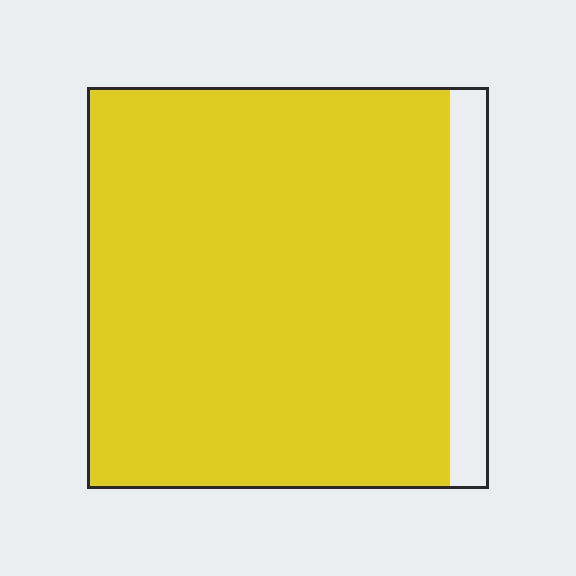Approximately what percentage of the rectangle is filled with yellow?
Approximately 90%.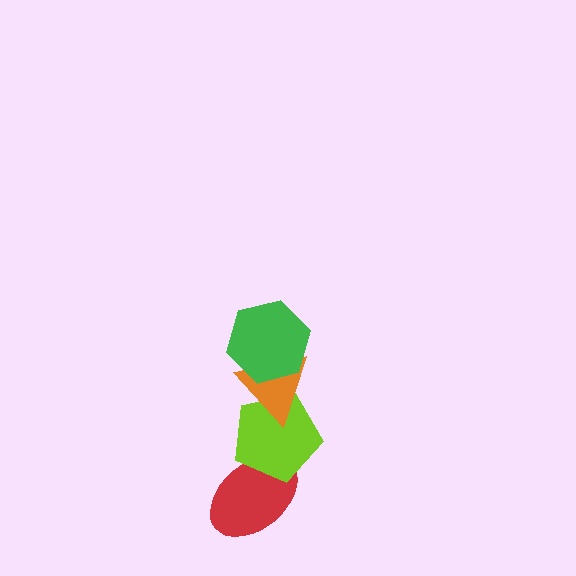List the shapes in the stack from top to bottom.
From top to bottom: the green hexagon, the orange triangle, the lime pentagon, the red ellipse.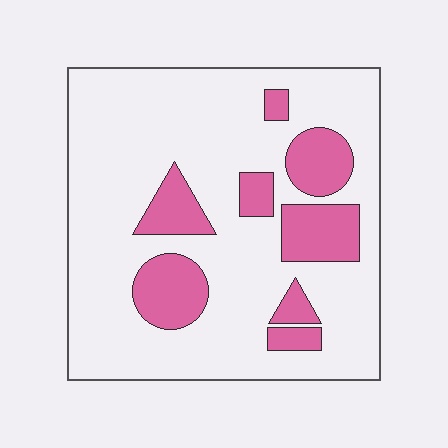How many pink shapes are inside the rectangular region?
8.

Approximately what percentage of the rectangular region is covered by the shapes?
Approximately 20%.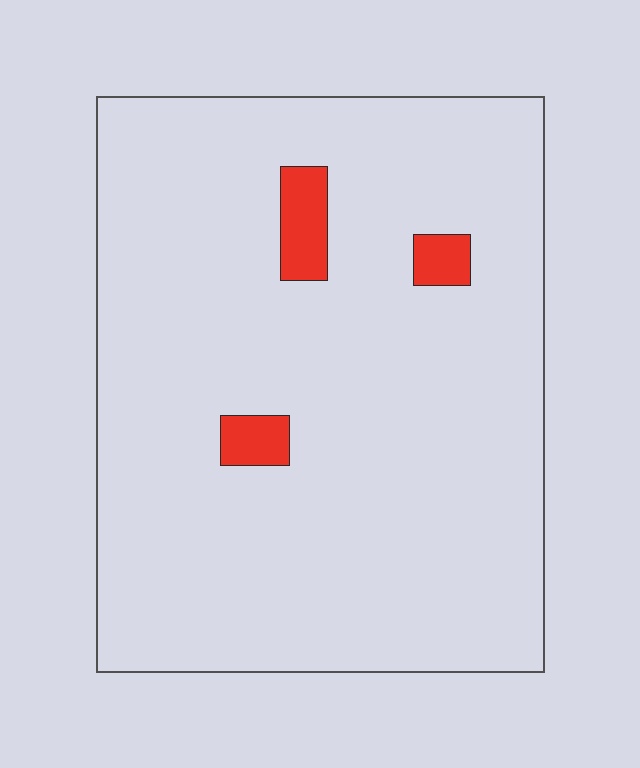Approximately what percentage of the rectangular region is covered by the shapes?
Approximately 5%.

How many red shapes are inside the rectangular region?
3.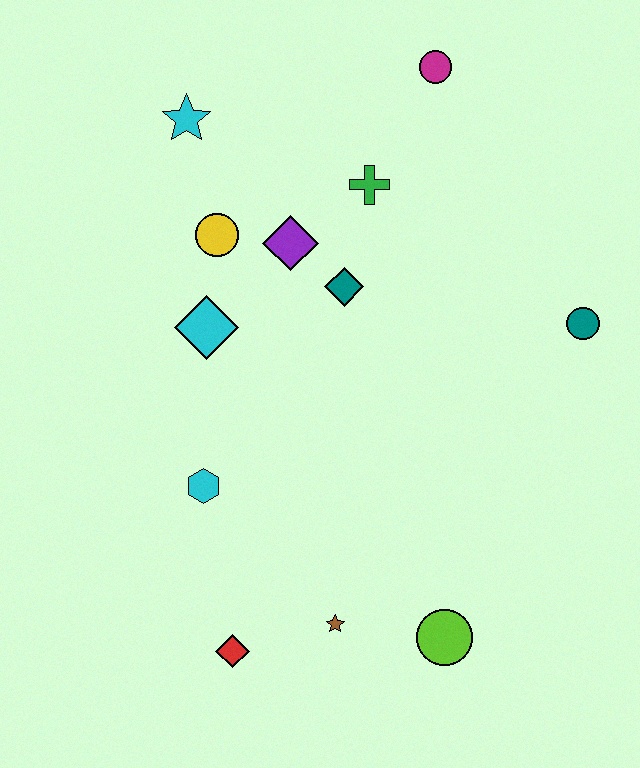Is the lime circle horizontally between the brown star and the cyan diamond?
No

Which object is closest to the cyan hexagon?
The cyan diamond is closest to the cyan hexagon.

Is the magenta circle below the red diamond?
No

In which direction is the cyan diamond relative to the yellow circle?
The cyan diamond is below the yellow circle.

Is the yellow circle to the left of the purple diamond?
Yes